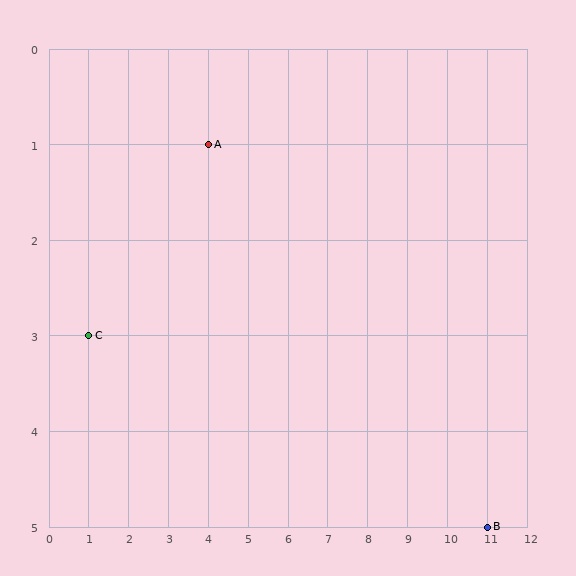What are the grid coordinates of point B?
Point B is at grid coordinates (11, 5).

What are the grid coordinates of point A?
Point A is at grid coordinates (4, 1).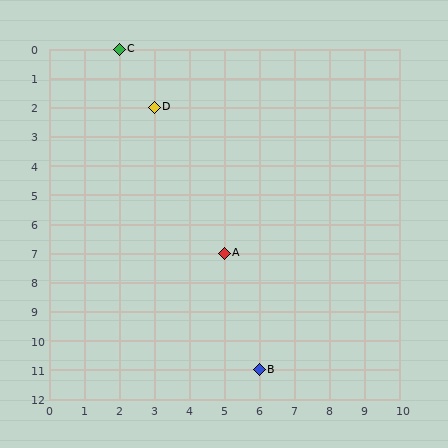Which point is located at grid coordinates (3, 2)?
Point D is at (3, 2).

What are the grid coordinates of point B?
Point B is at grid coordinates (6, 11).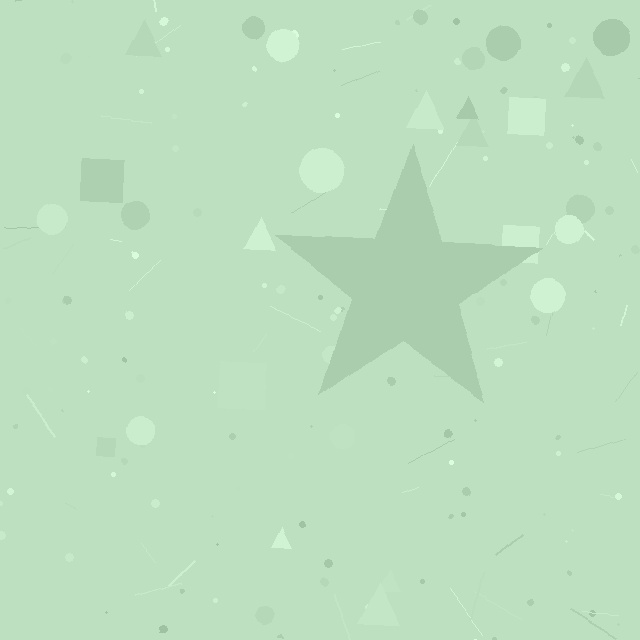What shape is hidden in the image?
A star is hidden in the image.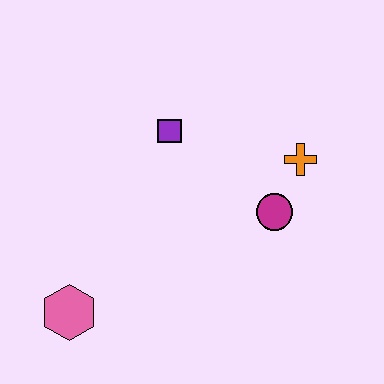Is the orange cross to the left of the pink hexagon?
No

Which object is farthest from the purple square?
The pink hexagon is farthest from the purple square.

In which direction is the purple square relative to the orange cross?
The purple square is to the left of the orange cross.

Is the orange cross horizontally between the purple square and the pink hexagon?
No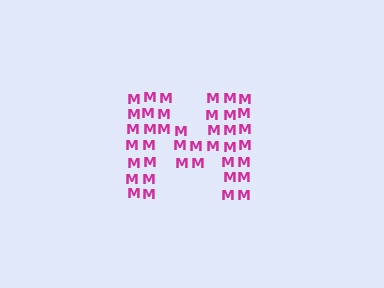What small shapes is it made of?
It is made of small letter M's.